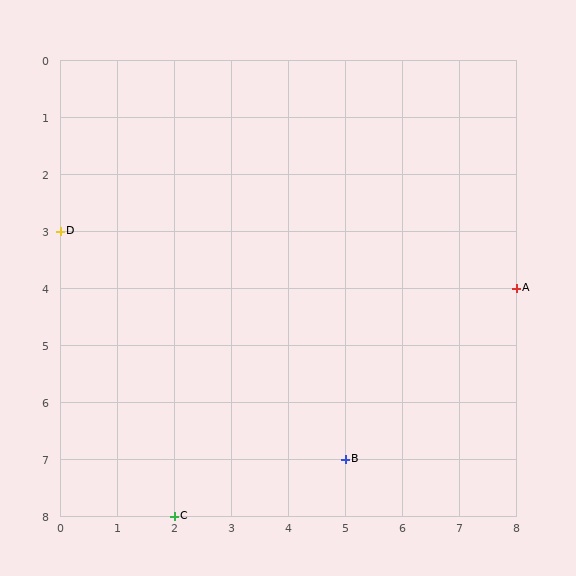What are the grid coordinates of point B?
Point B is at grid coordinates (5, 7).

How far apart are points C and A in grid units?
Points C and A are 6 columns and 4 rows apart (about 7.2 grid units diagonally).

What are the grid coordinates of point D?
Point D is at grid coordinates (0, 3).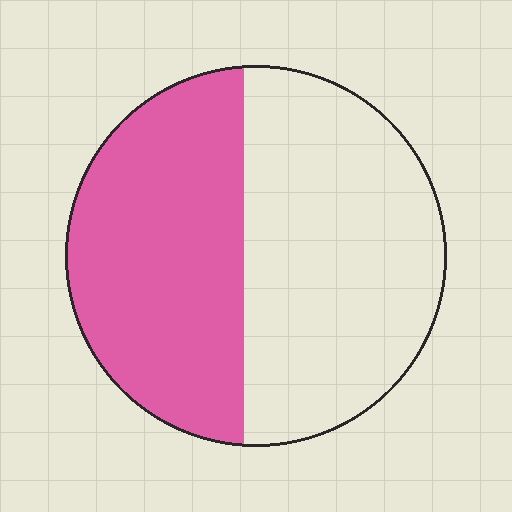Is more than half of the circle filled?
No.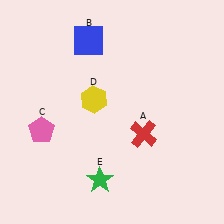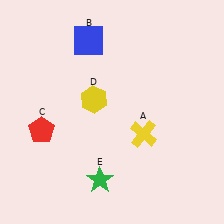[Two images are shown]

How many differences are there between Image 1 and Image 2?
There are 2 differences between the two images.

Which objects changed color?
A changed from red to yellow. C changed from pink to red.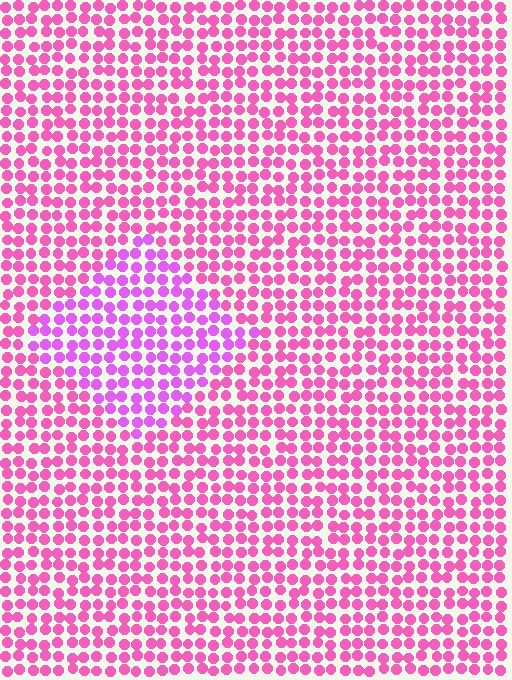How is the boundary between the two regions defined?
The boundary is defined purely by a slight shift in hue (about 29 degrees). Spacing, size, and orientation are identical on both sides.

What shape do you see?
I see a diamond.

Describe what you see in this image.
The image is filled with small pink elements in a uniform arrangement. A diamond-shaped region is visible where the elements are tinted to a slightly different hue, forming a subtle color boundary.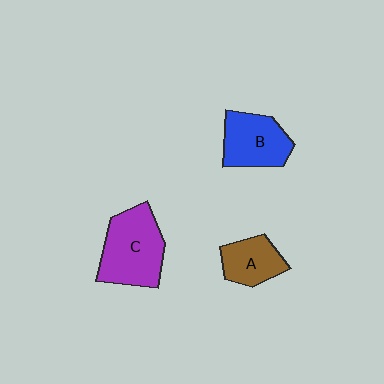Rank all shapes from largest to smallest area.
From largest to smallest: C (purple), B (blue), A (brown).